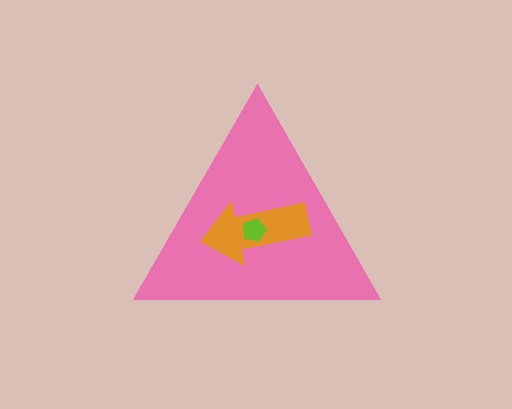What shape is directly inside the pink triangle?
The orange arrow.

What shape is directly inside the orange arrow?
The lime pentagon.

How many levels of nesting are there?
3.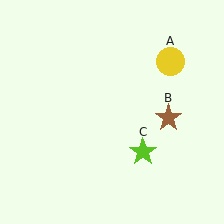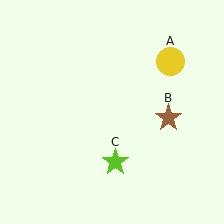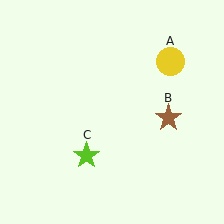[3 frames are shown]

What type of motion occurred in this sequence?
The lime star (object C) rotated clockwise around the center of the scene.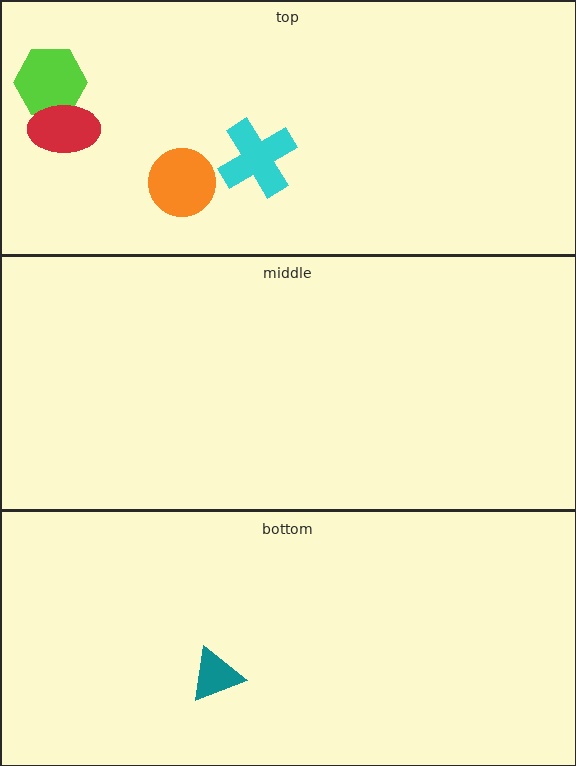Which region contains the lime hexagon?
The top region.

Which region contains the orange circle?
The top region.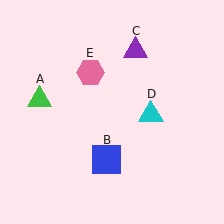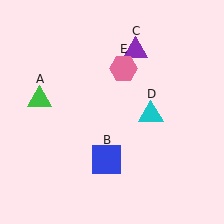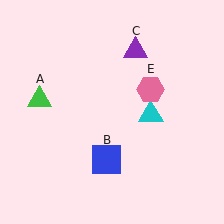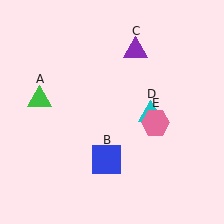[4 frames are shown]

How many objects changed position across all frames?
1 object changed position: pink hexagon (object E).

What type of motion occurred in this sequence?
The pink hexagon (object E) rotated clockwise around the center of the scene.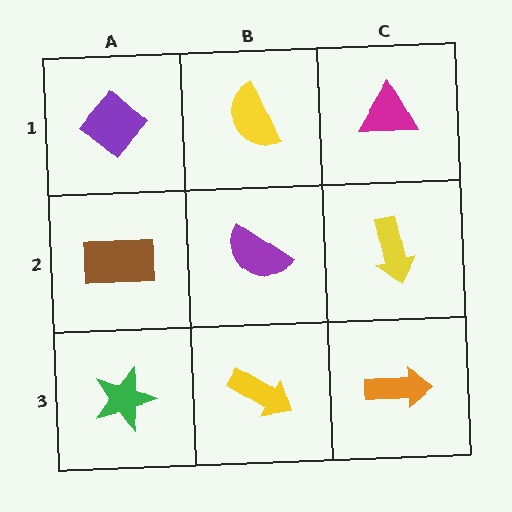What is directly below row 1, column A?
A brown rectangle.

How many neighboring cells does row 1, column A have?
2.